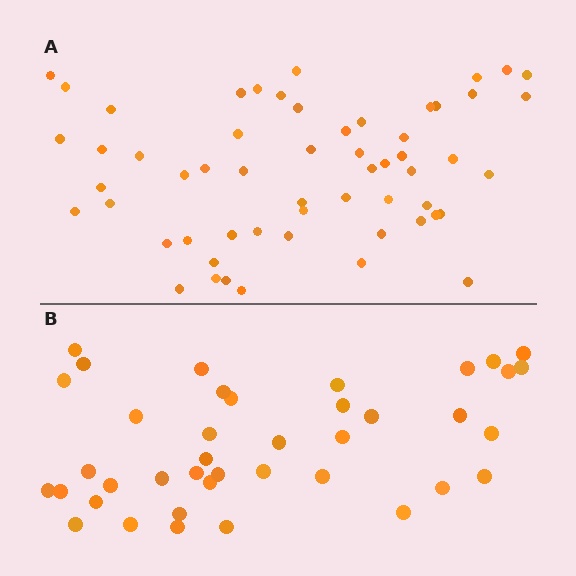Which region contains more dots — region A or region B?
Region A (the top region) has more dots.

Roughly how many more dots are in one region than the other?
Region A has approximately 15 more dots than region B.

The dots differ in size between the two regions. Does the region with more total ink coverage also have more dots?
No. Region B has more total ink coverage because its dots are larger, but region A actually contains more individual dots. Total area can be misleading — the number of items is what matters here.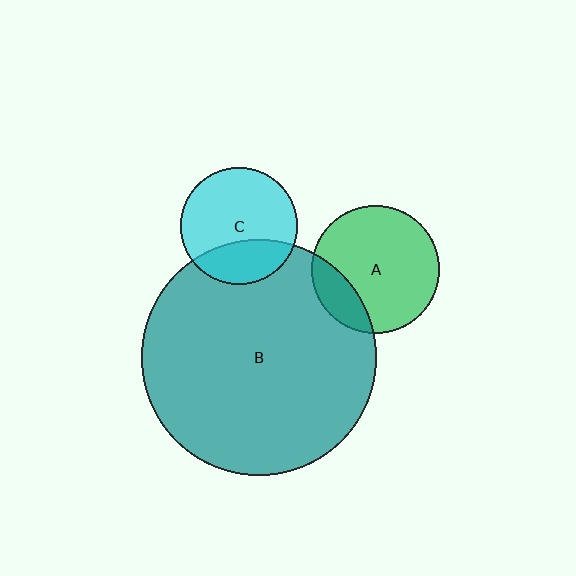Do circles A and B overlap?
Yes.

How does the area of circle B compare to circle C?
Approximately 4.0 times.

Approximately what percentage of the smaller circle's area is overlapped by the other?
Approximately 20%.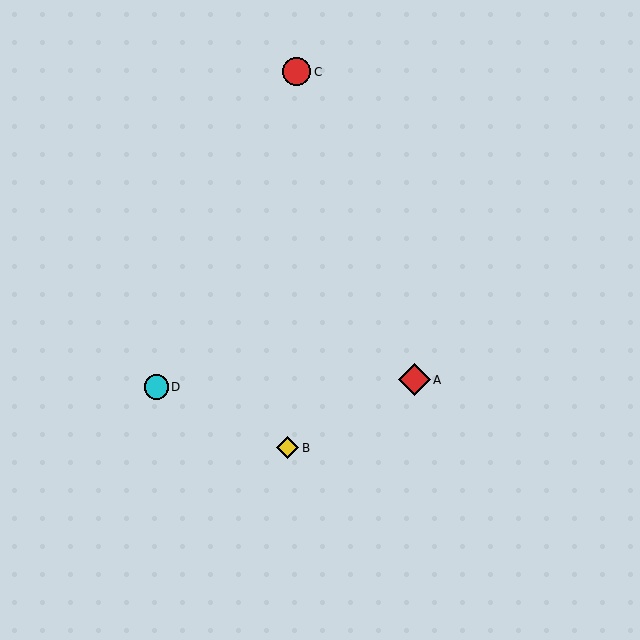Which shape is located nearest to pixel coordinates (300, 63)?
The red circle (labeled C) at (297, 72) is nearest to that location.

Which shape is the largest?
The red diamond (labeled A) is the largest.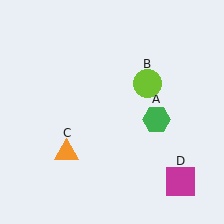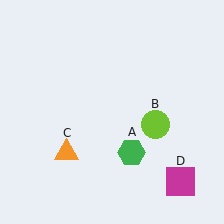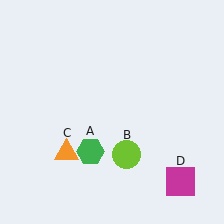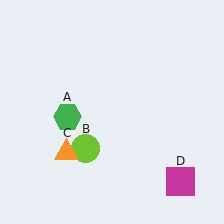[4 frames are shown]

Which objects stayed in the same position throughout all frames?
Orange triangle (object C) and magenta square (object D) remained stationary.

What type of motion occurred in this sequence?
The green hexagon (object A), lime circle (object B) rotated clockwise around the center of the scene.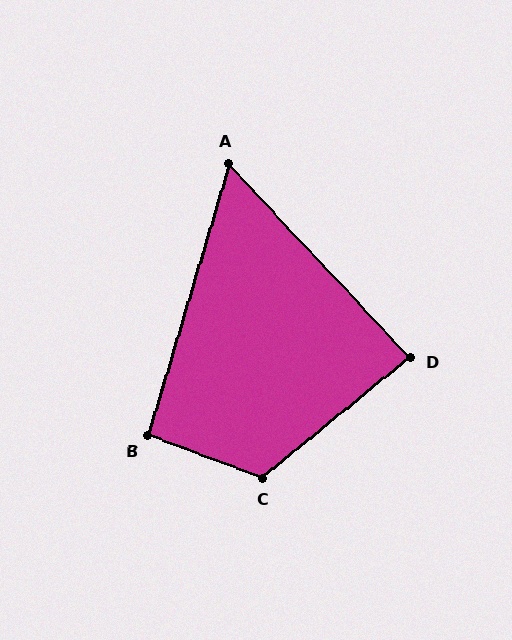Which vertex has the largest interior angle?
C, at approximately 120 degrees.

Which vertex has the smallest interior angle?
A, at approximately 60 degrees.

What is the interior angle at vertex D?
Approximately 86 degrees (approximately right).